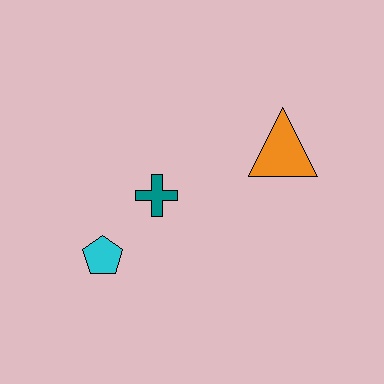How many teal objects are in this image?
There is 1 teal object.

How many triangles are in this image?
There is 1 triangle.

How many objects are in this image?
There are 3 objects.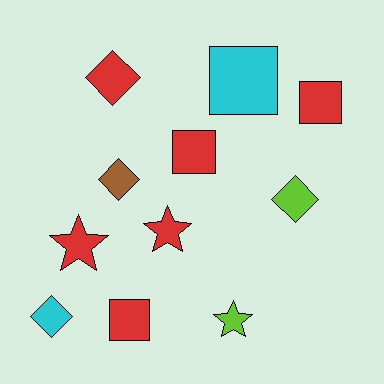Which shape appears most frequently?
Diamond, with 4 objects.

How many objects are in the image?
There are 11 objects.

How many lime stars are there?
There is 1 lime star.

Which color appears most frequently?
Red, with 6 objects.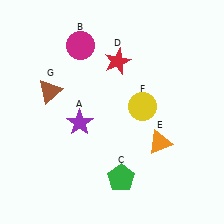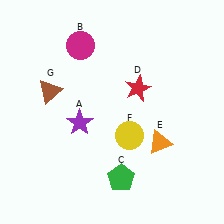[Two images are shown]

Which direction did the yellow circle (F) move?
The yellow circle (F) moved down.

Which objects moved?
The objects that moved are: the red star (D), the yellow circle (F).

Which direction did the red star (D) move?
The red star (D) moved down.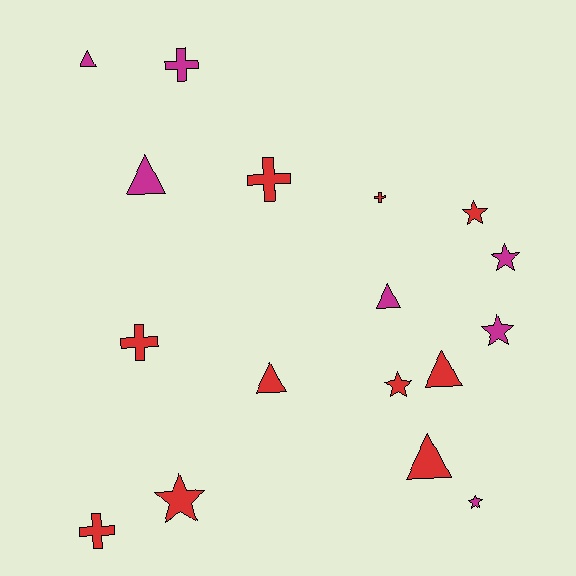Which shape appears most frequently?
Triangle, with 6 objects.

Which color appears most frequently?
Red, with 10 objects.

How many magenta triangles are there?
There are 3 magenta triangles.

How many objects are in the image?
There are 17 objects.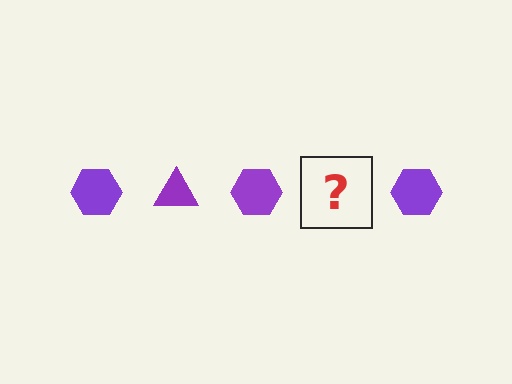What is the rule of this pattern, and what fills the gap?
The rule is that the pattern cycles through hexagon, triangle shapes in purple. The gap should be filled with a purple triangle.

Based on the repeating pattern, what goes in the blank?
The blank should be a purple triangle.